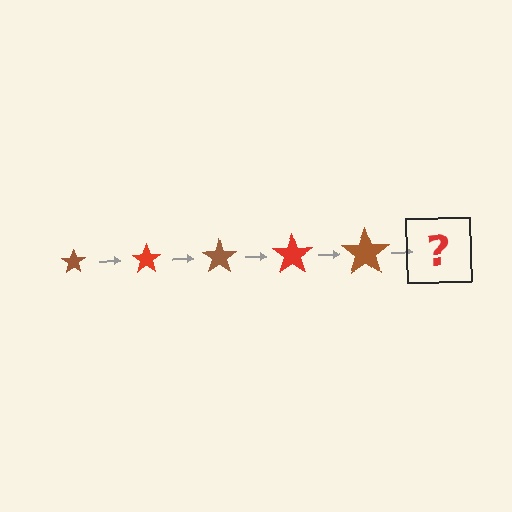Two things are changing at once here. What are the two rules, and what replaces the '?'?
The two rules are that the star grows larger each step and the color cycles through brown and red. The '?' should be a red star, larger than the previous one.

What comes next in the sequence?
The next element should be a red star, larger than the previous one.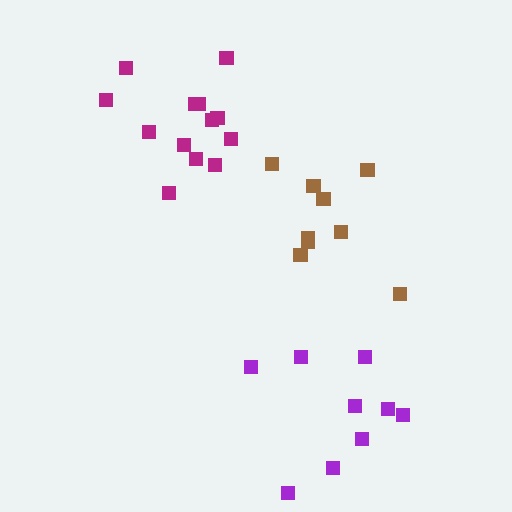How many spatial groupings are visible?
There are 3 spatial groupings.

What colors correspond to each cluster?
The clusters are colored: purple, brown, magenta.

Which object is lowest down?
The purple cluster is bottommost.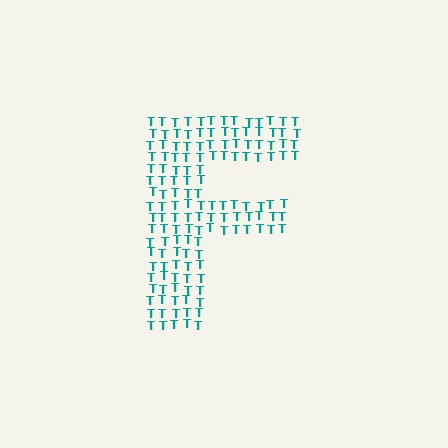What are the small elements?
The small elements are letter T's.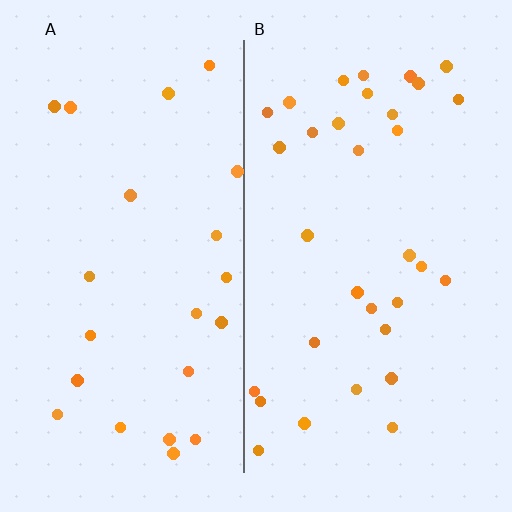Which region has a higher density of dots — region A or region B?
B (the right).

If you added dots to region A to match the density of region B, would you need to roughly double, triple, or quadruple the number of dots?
Approximately double.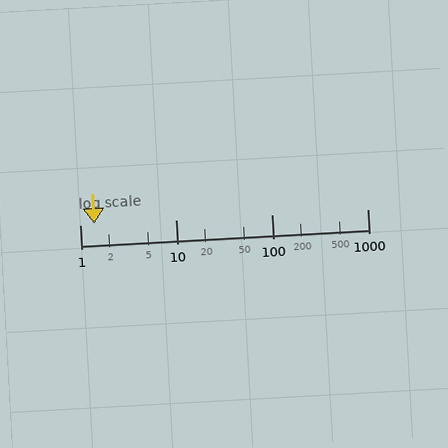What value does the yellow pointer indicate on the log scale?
The pointer indicates approximately 1.4.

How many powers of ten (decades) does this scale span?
The scale spans 3 decades, from 1 to 1000.